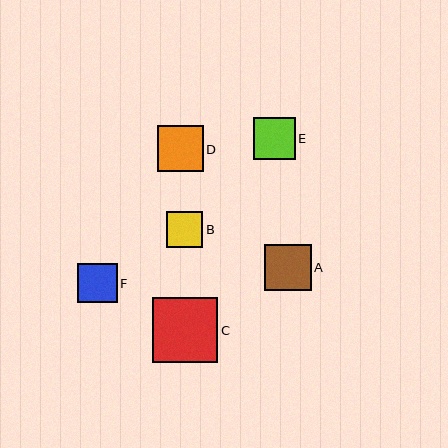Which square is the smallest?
Square B is the smallest with a size of approximately 36 pixels.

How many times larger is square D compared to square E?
Square D is approximately 1.1 times the size of square E.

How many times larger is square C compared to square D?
Square C is approximately 1.4 times the size of square D.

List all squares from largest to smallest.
From largest to smallest: C, A, D, E, F, B.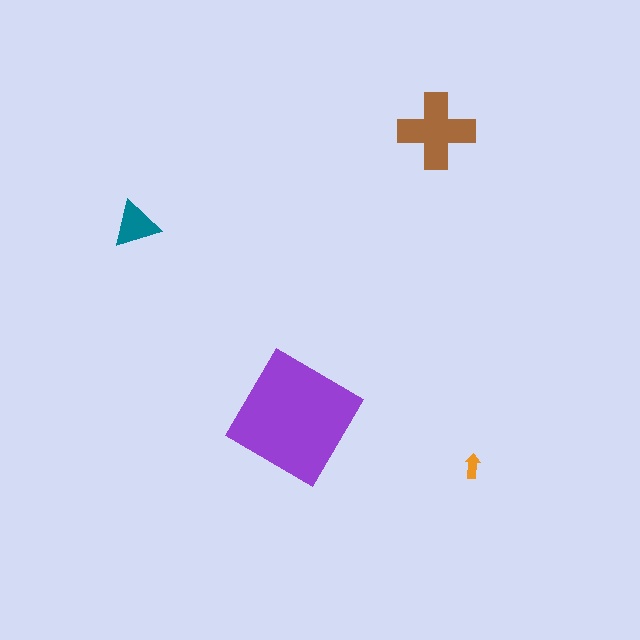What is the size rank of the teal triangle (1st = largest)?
3rd.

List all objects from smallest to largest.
The orange arrow, the teal triangle, the brown cross, the purple diamond.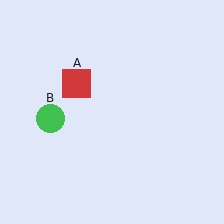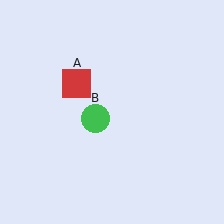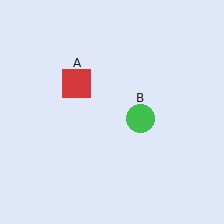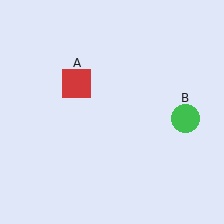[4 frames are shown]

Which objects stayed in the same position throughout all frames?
Red square (object A) remained stationary.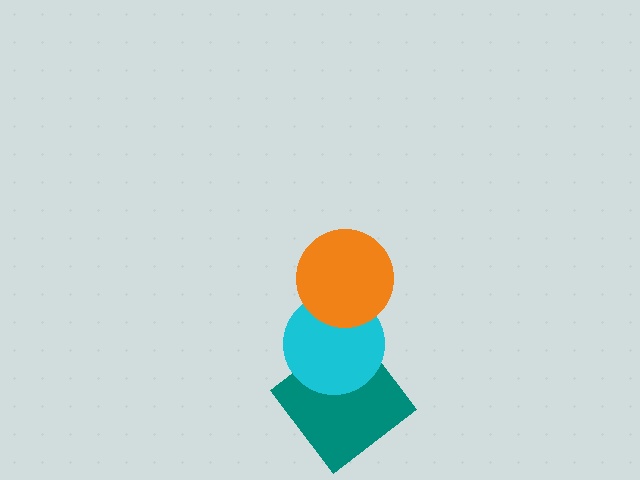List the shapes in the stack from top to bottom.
From top to bottom: the orange circle, the cyan circle, the teal diamond.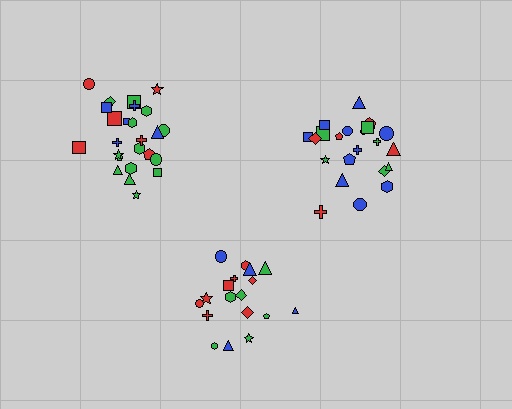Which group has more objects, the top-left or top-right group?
The top-left group.